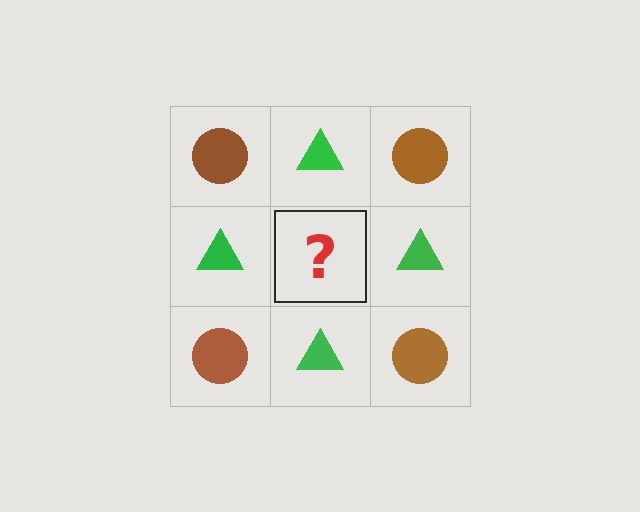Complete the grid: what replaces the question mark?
The question mark should be replaced with a brown circle.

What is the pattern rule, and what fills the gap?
The rule is that it alternates brown circle and green triangle in a checkerboard pattern. The gap should be filled with a brown circle.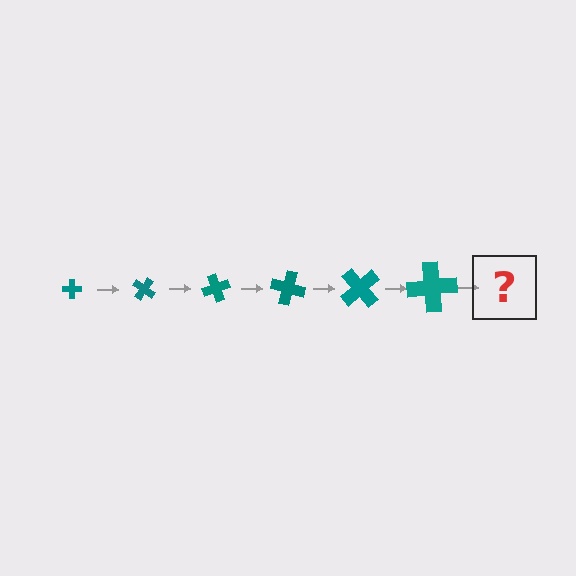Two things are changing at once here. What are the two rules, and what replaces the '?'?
The two rules are that the cross grows larger each step and it rotates 35 degrees each step. The '?' should be a cross, larger than the previous one and rotated 210 degrees from the start.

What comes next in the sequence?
The next element should be a cross, larger than the previous one and rotated 210 degrees from the start.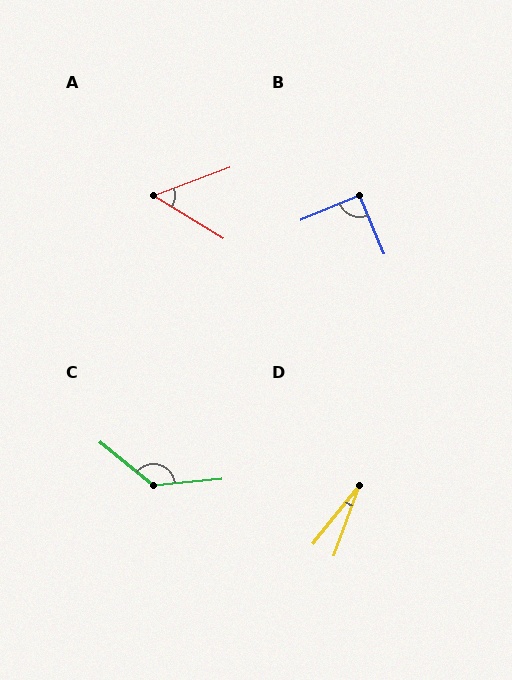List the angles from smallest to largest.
D (19°), A (51°), B (90°), C (135°).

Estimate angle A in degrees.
Approximately 51 degrees.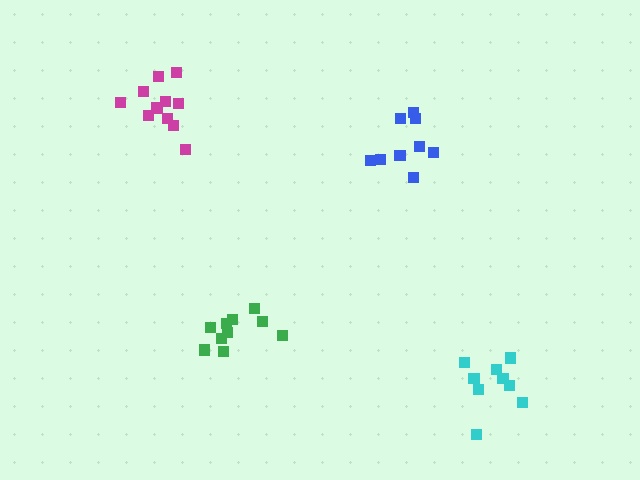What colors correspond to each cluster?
The clusters are colored: magenta, green, blue, cyan.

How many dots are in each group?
Group 1: 11 dots, Group 2: 10 dots, Group 3: 10 dots, Group 4: 9 dots (40 total).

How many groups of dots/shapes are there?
There are 4 groups.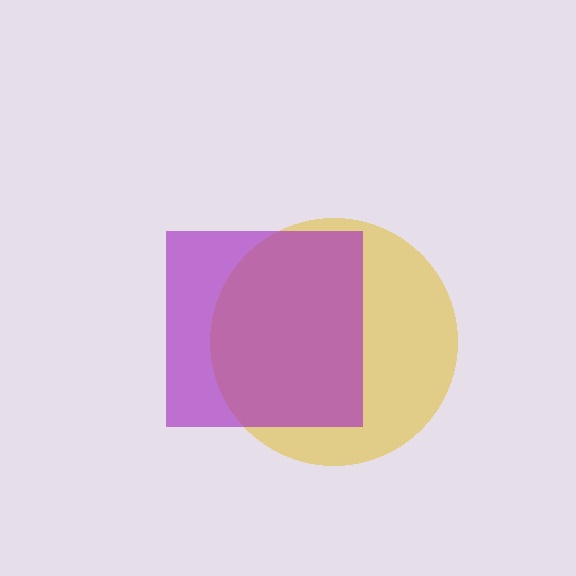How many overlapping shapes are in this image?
There are 2 overlapping shapes in the image.